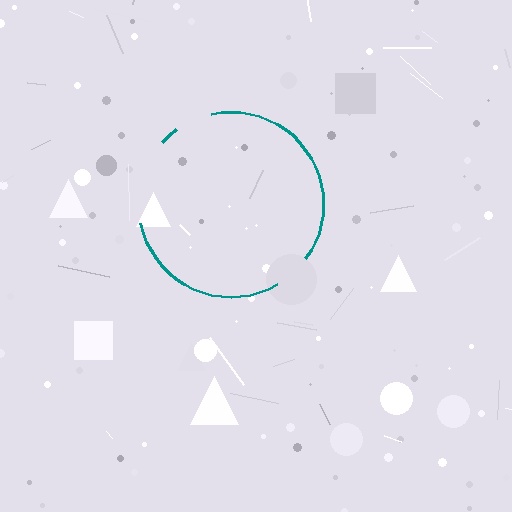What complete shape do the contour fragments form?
The contour fragments form a circle.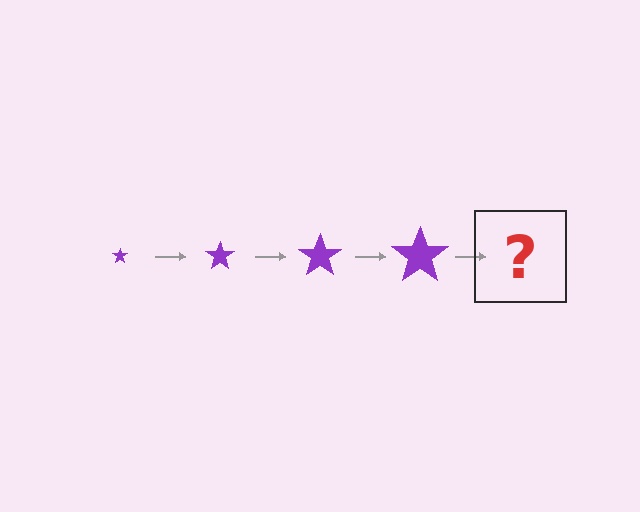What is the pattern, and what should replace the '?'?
The pattern is that the star gets progressively larger each step. The '?' should be a purple star, larger than the previous one.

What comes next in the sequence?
The next element should be a purple star, larger than the previous one.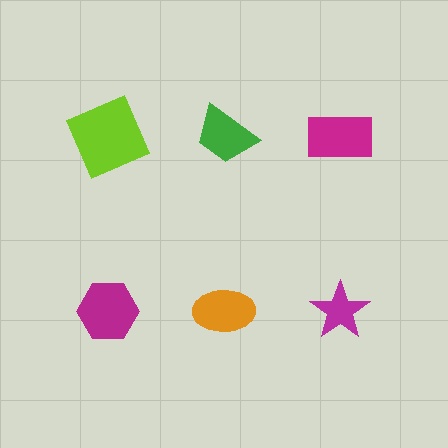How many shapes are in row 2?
3 shapes.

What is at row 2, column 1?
A magenta hexagon.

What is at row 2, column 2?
An orange ellipse.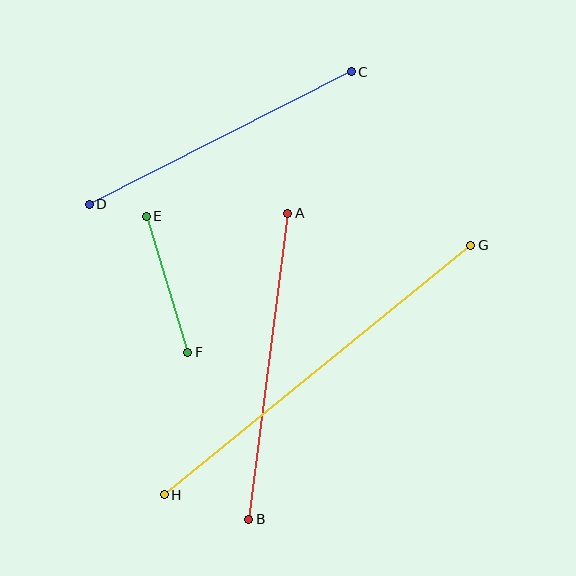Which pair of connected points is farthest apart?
Points G and H are farthest apart.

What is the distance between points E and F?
The distance is approximately 142 pixels.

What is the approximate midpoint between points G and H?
The midpoint is at approximately (317, 370) pixels.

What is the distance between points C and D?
The distance is approximately 294 pixels.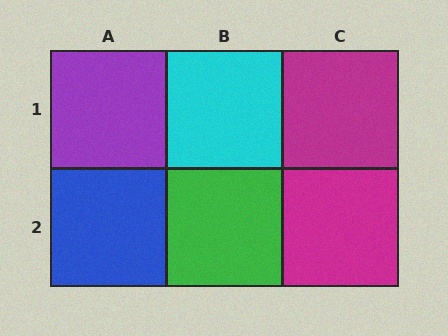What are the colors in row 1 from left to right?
Purple, cyan, magenta.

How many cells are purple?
1 cell is purple.